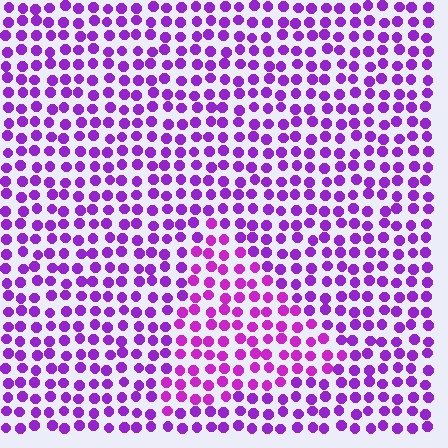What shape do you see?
I see a triangle.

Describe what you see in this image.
The image is filled with small purple elements in a uniform arrangement. A triangle-shaped region is visible where the elements are tinted to a slightly different hue, forming a subtle color boundary.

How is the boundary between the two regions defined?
The boundary is defined purely by a slight shift in hue (about 20 degrees). Spacing, size, and orientation are identical on both sides.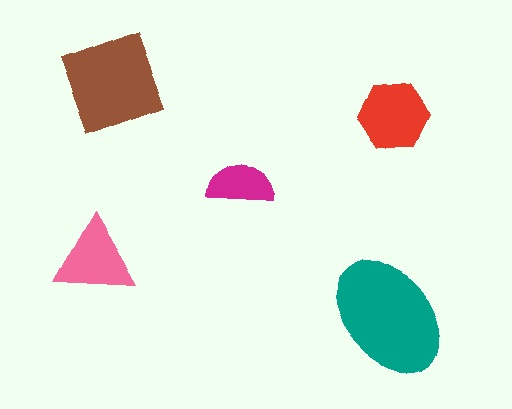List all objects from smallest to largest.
The magenta semicircle, the pink triangle, the red hexagon, the brown diamond, the teal ellipse.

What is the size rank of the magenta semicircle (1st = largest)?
5th.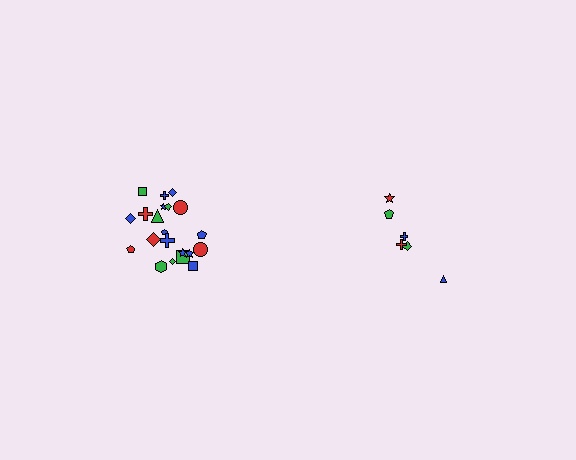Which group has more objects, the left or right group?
The left group.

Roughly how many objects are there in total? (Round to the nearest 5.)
Roughly 30 objects in total.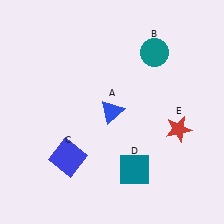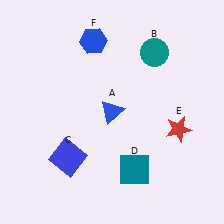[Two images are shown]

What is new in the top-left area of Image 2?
A blue hexagon (F) was added in the top-left area of Image 2.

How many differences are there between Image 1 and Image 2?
There is 1 difference between the two images.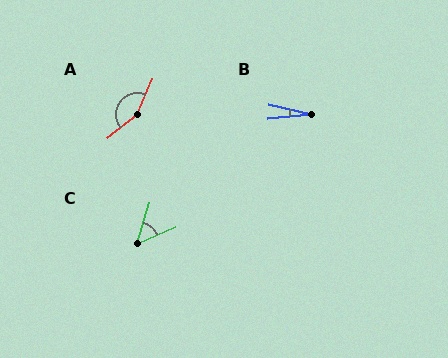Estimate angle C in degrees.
Approximately 49 degrees.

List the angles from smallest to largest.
B (19°), C (49°), A (152°).